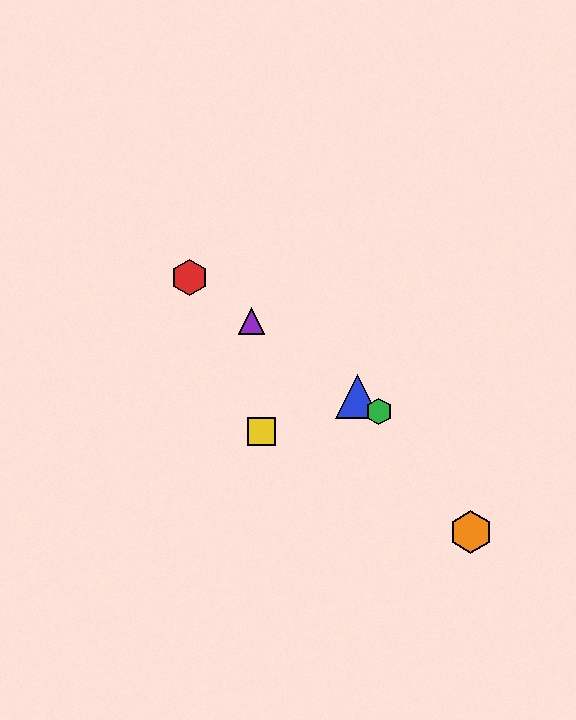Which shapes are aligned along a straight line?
The red hexagon, the blue triangle, the green hexagon, the purple triangle are aligned along a straight line.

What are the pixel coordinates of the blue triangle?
The blue triangle is at (357, 396).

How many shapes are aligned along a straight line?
4 shapes (the red hexagon, the blue triangle, the green hexagon, the purple triangle) are aligned along a straight line.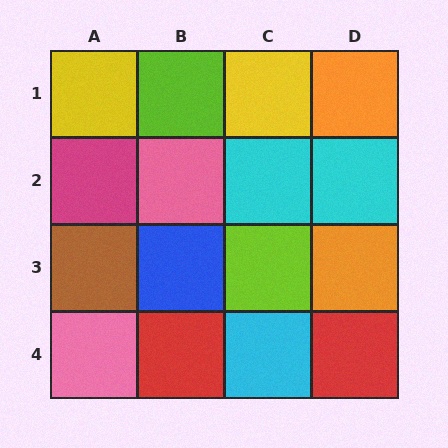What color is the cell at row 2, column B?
Pink.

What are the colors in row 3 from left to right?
Brown, blue, lime, orange.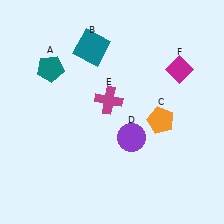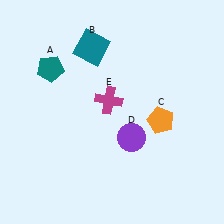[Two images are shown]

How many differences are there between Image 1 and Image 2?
There is 1 difference between the two images.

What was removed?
The magenta diamond (F) was removed in Image 2.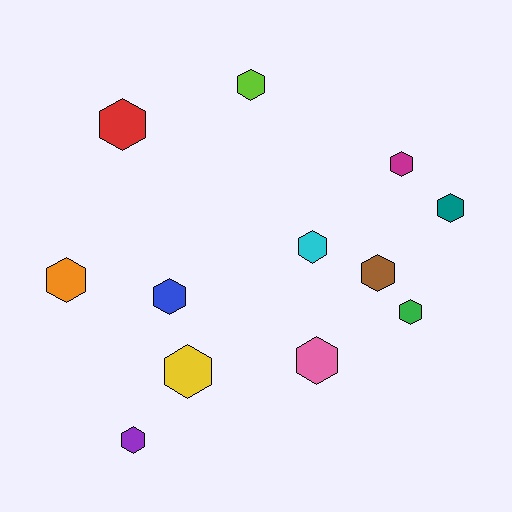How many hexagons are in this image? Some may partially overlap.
There are 12 hexagons.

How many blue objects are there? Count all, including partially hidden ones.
There is 1 blue object.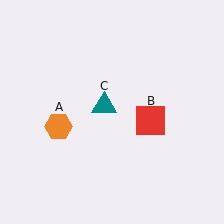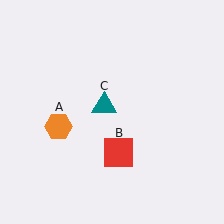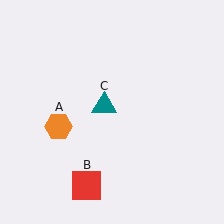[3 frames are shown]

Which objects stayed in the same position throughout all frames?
Orange hexagon (object A) and teal triangle (object C) remained stationary.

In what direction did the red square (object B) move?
The red square (object B) moved down and to the left.